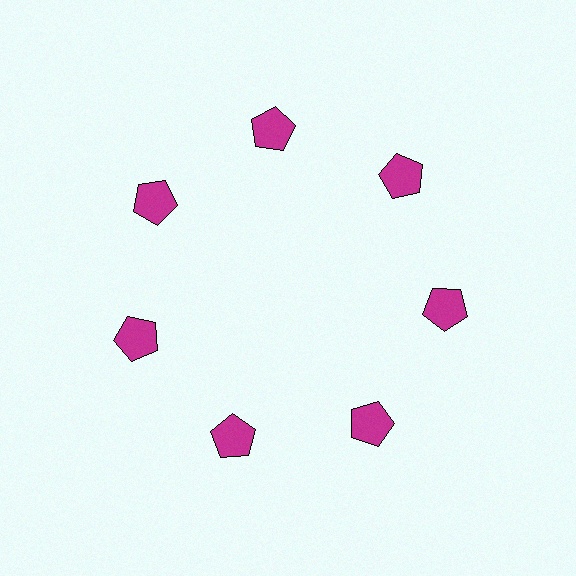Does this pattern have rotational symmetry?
Yes, this pattern has 7-fold rotational symmetry. It looks the same after rotating 51 degrees around the center.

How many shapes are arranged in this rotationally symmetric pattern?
There are 7 shapes, arranged in 7 groups of 1.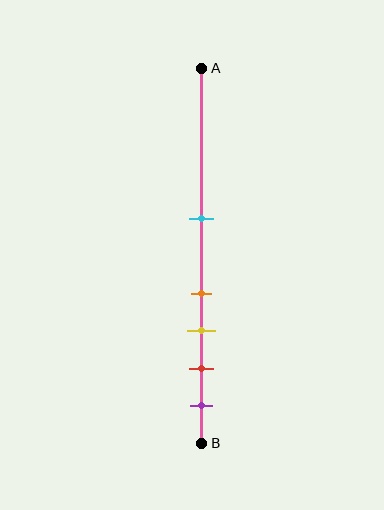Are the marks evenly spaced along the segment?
No, the marks are not evenly spaced.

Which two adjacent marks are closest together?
The orange and yellow marks are the closest adjacent pair.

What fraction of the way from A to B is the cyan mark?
The cyan mark is approximately 40% (0.4) of the way from A to B.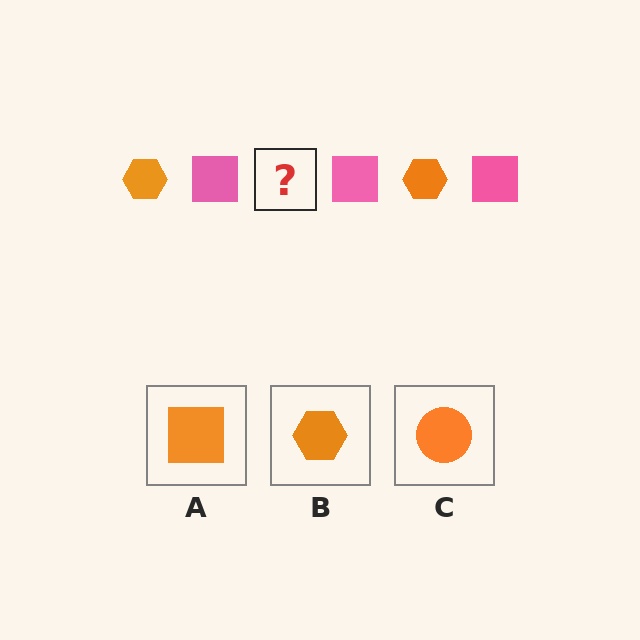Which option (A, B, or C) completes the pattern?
B.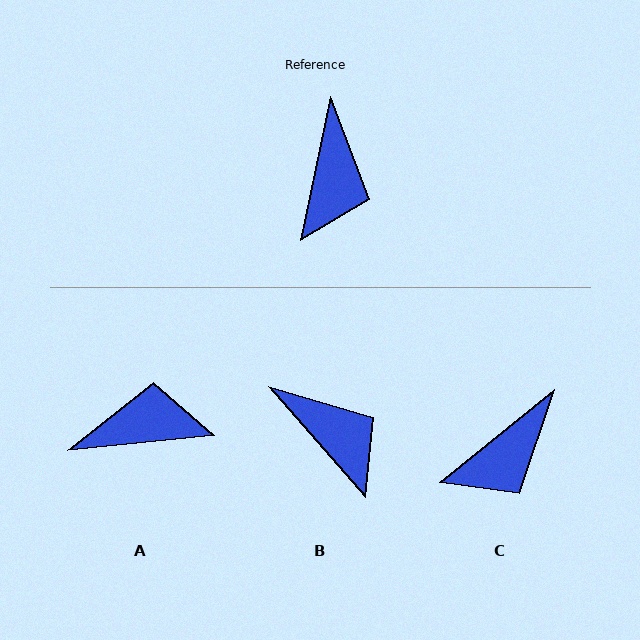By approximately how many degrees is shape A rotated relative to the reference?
Approximately 108 degrees counter-clockwise.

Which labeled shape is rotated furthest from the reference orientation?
A, about 108 degrees away.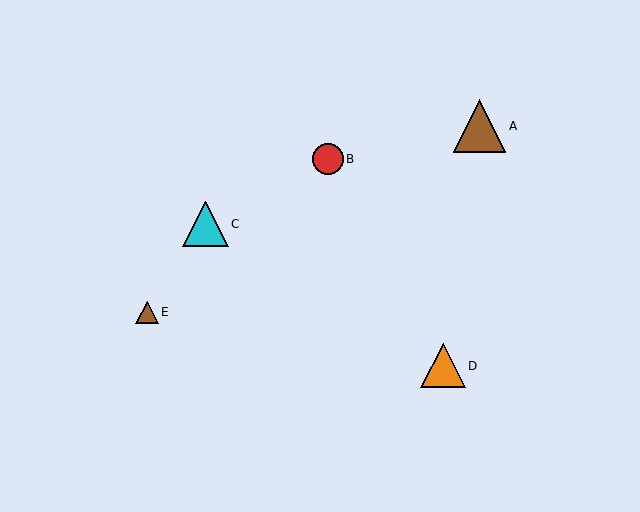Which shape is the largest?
The brown triangle (labeled A) is the largest.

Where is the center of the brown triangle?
The center of the brown triangle is at (147, 312).